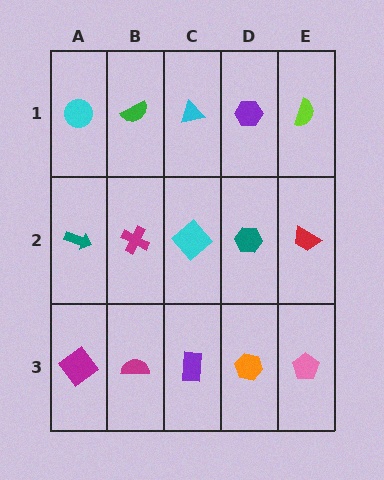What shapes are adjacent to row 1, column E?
A red trapezoid (row 2, column E), a purple hexagon (row 1, column D).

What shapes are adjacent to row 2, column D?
A purple hexagon (row 1, column D), an orange hexagon (row 3, column D), a cyan diamond (row 2, column C), a red trapezoid (row 2, column E).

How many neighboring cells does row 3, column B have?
3.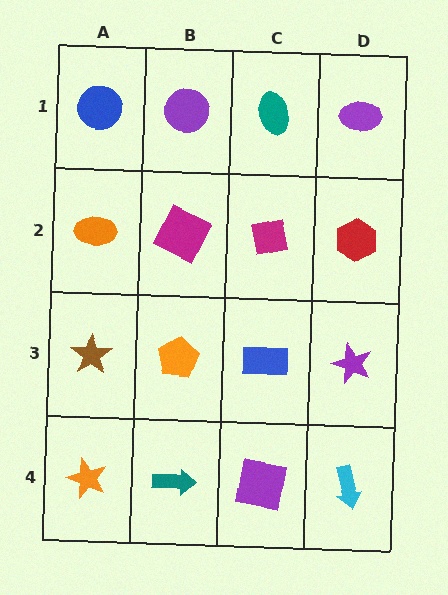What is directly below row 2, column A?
A brown star.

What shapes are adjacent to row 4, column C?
A blue rectangle (row 3, column C), a teal arrow (row 4, column B), a cyan arrow (row 4, column D).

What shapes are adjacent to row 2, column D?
A purple ellipse (row 1, column D), a purple star (row 3, column D), a magenta square (row 2, column C).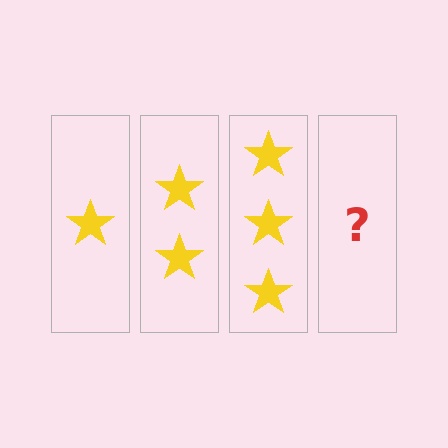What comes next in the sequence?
The next element should be 4 stars.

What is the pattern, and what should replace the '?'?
The pattern is that each step adds one more star. The '?' should be 4 stars.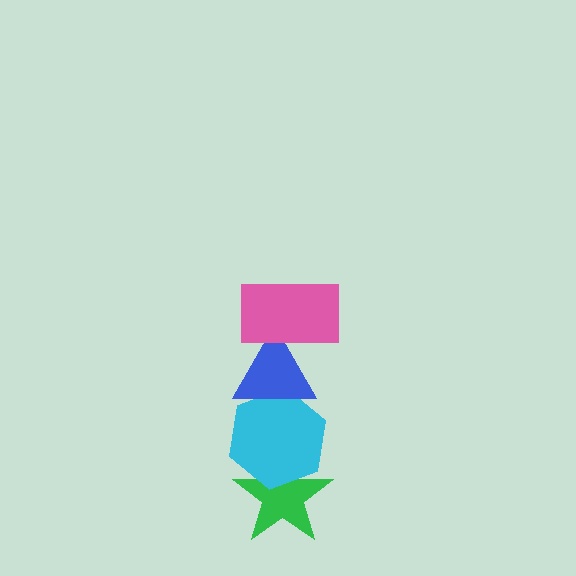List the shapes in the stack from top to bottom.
From top to bottom: the pink rectangle, the blue triangle, the cyan hexagon, the green star.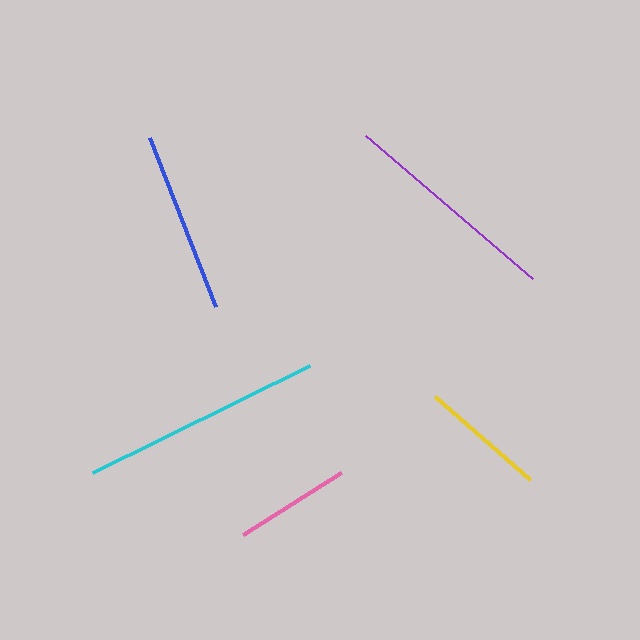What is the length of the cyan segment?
The cyan segment is approximately 241 pixels long.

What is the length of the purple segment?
The purple segment is approximately 220 pixels long.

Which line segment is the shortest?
The pink line is the shortest at approximately 117 pixels.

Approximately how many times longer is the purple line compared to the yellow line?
The purple line is approximately 1.7 times the length of the yellow line.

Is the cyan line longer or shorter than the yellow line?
The cyan line is longer than the yellow line.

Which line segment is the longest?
The cyan line is the longest at approximately 241 pixels.